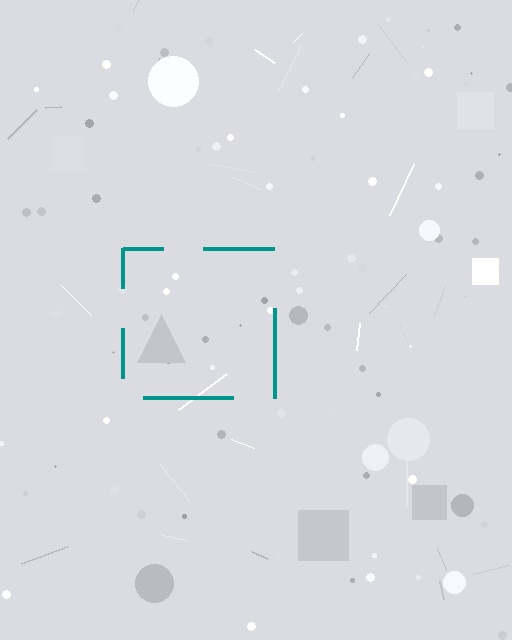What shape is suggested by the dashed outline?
The dashed outline suggests a square.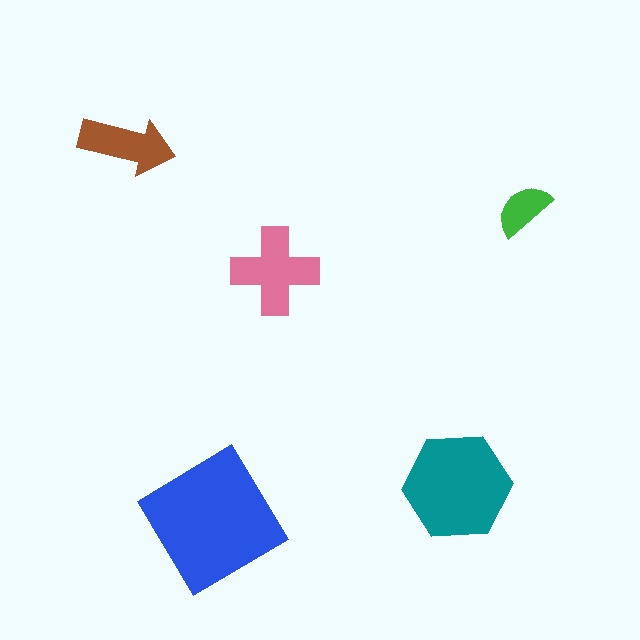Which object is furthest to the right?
The green semicircle is rightmost.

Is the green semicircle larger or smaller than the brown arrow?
Smaller.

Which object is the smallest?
The green semicircle.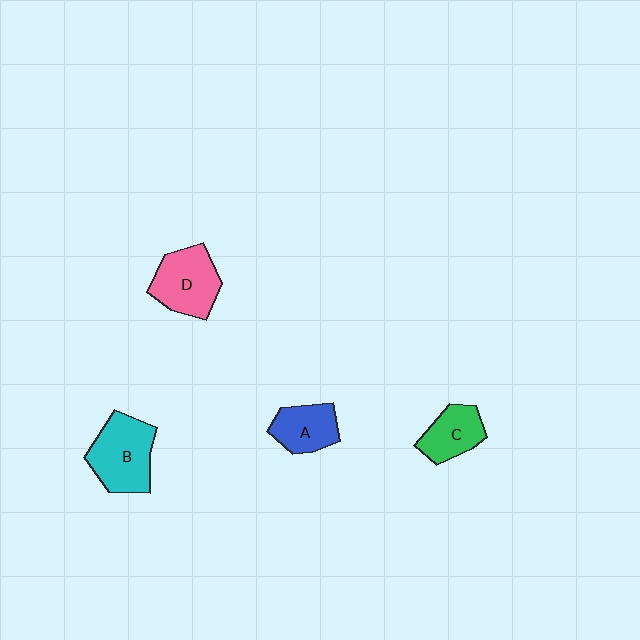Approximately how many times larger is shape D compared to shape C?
Approximately 1.4 times.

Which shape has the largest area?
Shape B (cyan).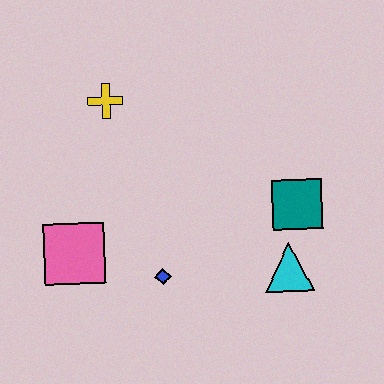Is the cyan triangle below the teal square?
Yes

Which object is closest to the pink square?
The blue diamond is closest to the pink square.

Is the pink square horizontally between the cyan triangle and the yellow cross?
No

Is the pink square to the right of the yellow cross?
No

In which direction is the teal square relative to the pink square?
The teal square is to the right of the pink square.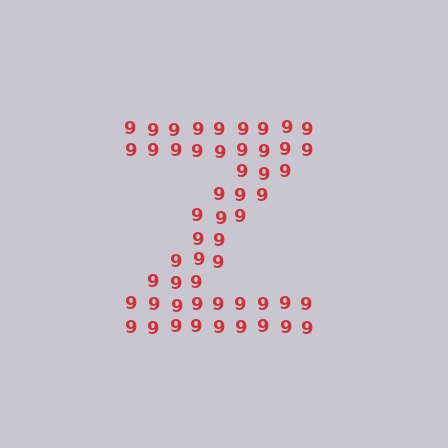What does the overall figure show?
The overall figure shows the letter Z.